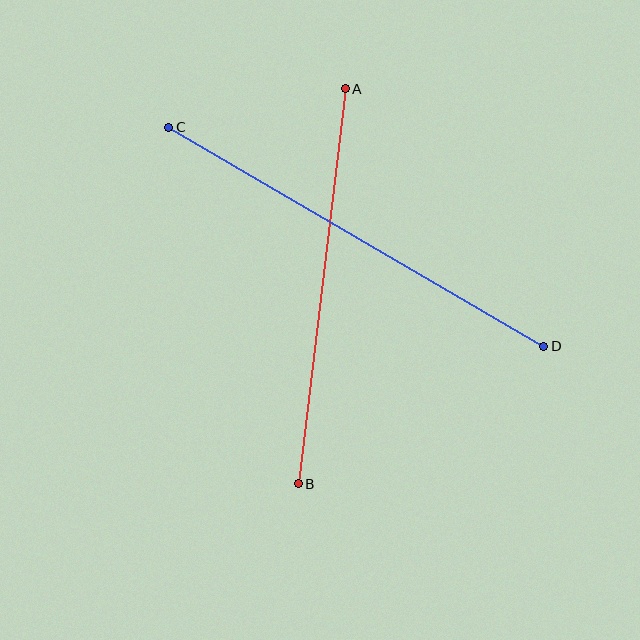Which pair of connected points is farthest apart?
Points C and D are farthest apart.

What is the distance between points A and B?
The distance is approximately 398 pixels.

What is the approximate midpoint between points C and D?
The midpoint is at approximately (356, 237) pixels.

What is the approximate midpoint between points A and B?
The midpoint is at approximately (322, 286) pixels.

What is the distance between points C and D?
The distance is approximately 434 pixels.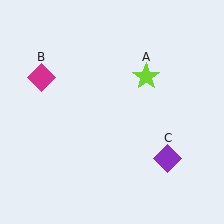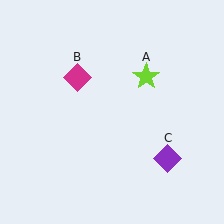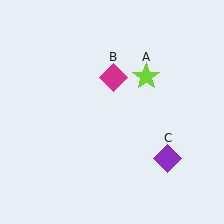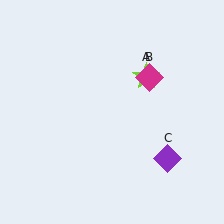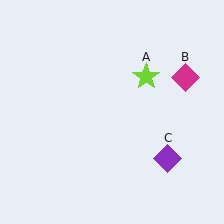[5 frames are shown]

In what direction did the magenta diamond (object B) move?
The magenta diamond (object B) moved right.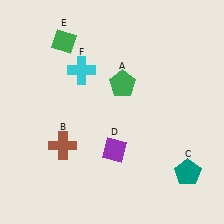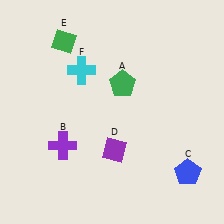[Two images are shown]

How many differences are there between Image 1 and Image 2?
There are 2 differences between the two images.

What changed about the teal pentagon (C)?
In Image 1, C is teal. In Image 2, it changed to blue.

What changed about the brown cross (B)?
In Image 1, B is brown. In Image 2, it changed to purple.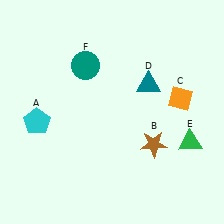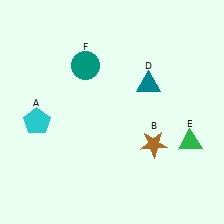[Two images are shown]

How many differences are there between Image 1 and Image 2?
There is 1 difference between the two images.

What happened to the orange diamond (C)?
The orange diamond (C) was removed in Image 2. It was in the top-right area of Image 1.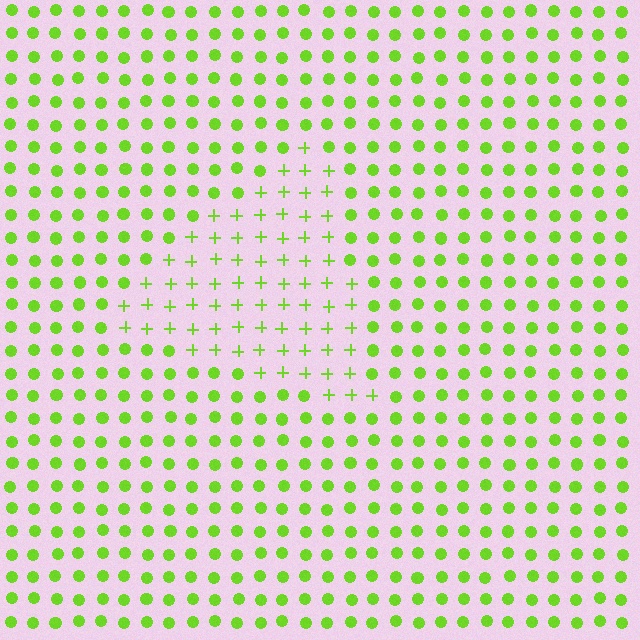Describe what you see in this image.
The image is filled with small lime elements arranged in a uniform grid. A triangle-shaped region contains plus signs, while the surrounding area contains circles. The boundary is defined purely by the change in element shape.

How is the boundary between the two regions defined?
The boundary is defined by a change in element shape: plus signs inside vs. circles outside. All elements share the same color and spacing.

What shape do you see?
I see a triangle.